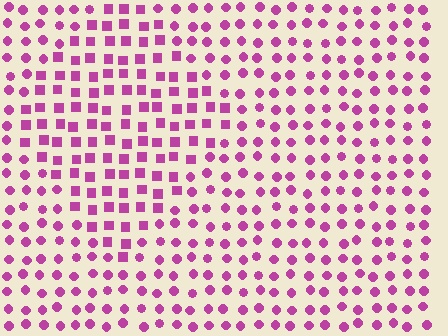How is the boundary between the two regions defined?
The boundary is defined by a change in element shape: squares inside vs. circles outside. All elements share the same color and spacing.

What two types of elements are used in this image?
The image uses squares inside the diamond region and circles outside it.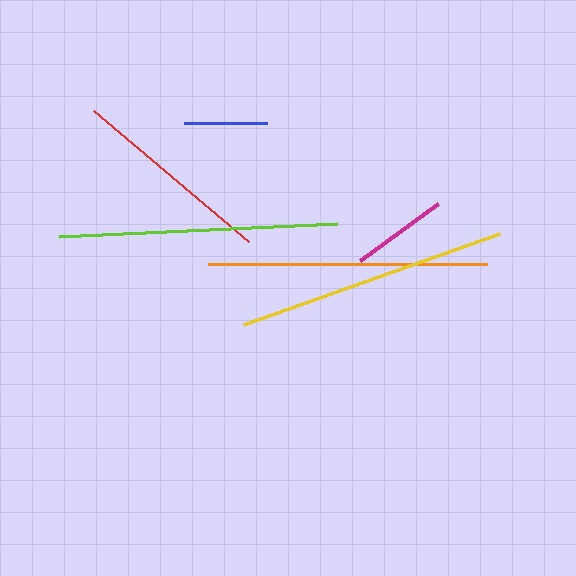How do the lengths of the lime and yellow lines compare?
The lime and yellow lines are approximately the same length.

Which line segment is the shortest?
The blue line is the shortest at approximately 83 pixels.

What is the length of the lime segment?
The lime segment is approximately 279 pixels long.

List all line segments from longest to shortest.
From longest to shortest: lime, orange, yellow, red, magenta, blue.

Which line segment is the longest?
The lime line is the longest at approximately 279 pixels.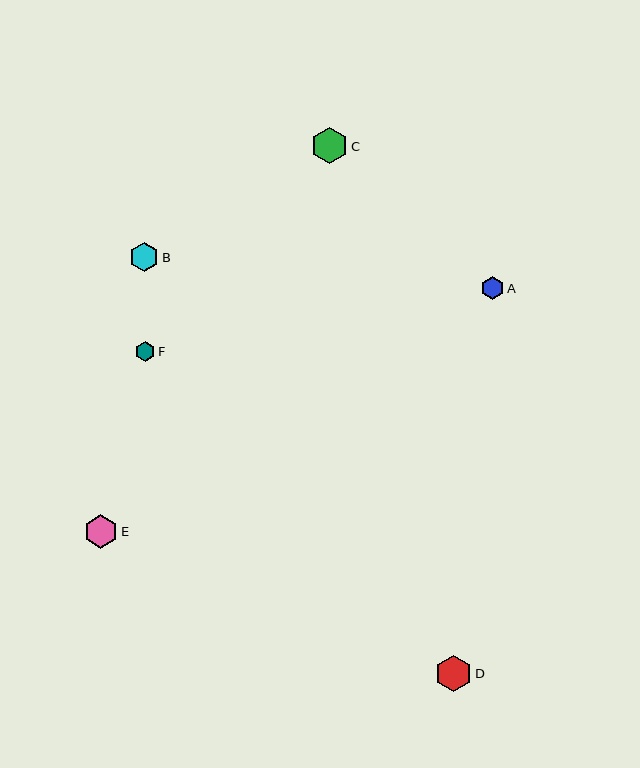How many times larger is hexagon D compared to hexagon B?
Hexagon D is approximately 1.3 times the size of hexagon B.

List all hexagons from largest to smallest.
From largest to smallest: C, D, E, B, A, F.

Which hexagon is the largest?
Hexagon C is the largest with a size of approximately 36 pixels.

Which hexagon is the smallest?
Hexagon F is the smallest with a size of approximately 20 pixels.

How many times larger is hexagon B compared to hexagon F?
Hexagon B is approximately 1.5 times the size of hexagon F.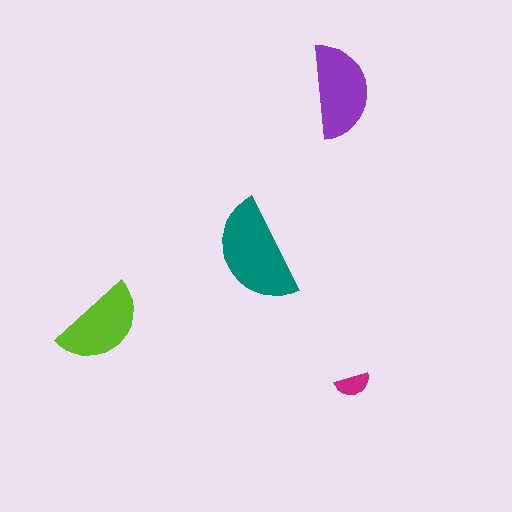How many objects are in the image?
There are 4 objects in the image.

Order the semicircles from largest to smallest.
the teal one, the purple one, the lime one, the magenta one.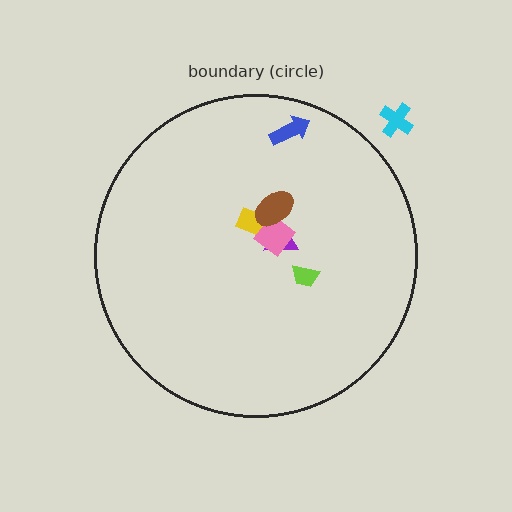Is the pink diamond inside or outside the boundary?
Inside.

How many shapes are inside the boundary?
6 inside, 1 outside.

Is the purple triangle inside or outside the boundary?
Inside.